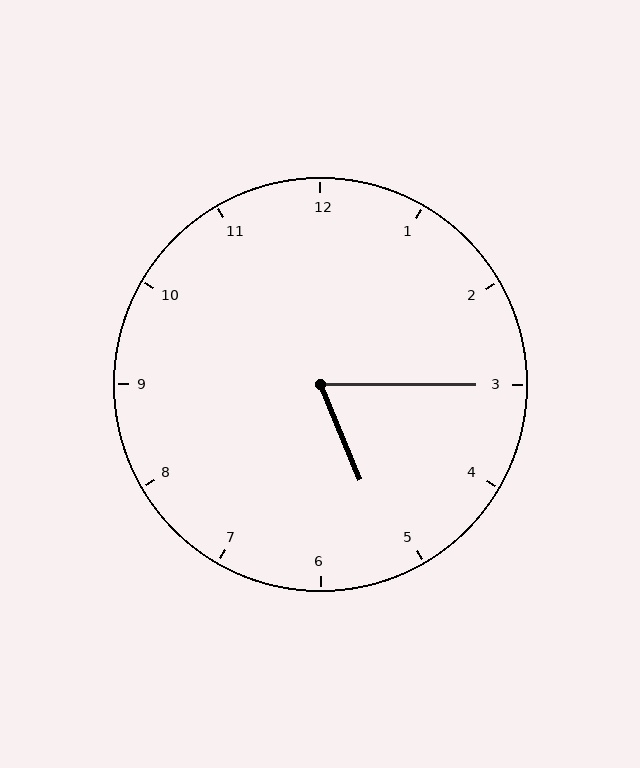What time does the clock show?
5:15.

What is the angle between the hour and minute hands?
Approximately 68 degrees.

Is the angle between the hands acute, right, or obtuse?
It is acute.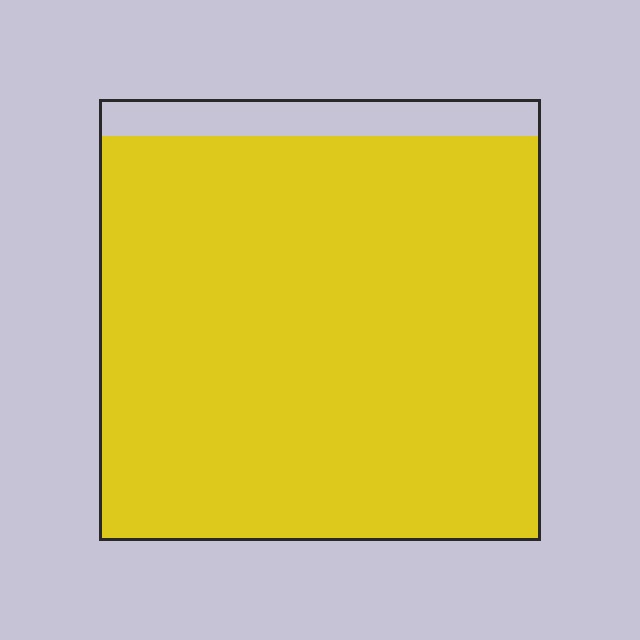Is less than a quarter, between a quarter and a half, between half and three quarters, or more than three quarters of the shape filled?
More than three quarters.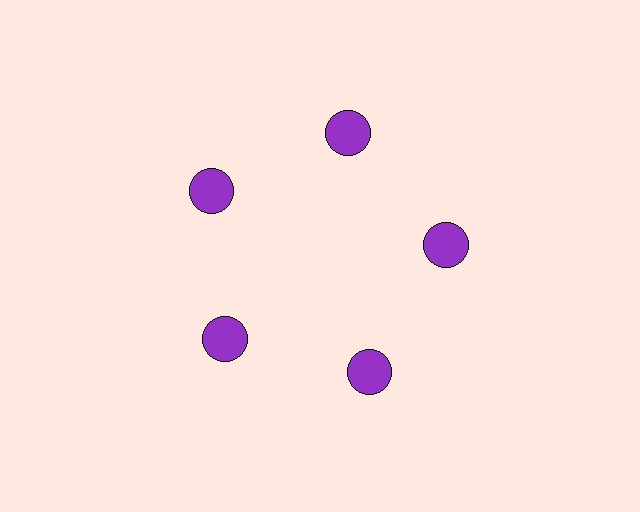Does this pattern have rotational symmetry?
Yes, this pattern has 5-fold rotational symmetry. It looks the same after rotating 72 degrees around the center.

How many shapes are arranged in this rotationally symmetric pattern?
There are 5 shapes, arranged in 5 groups of 1.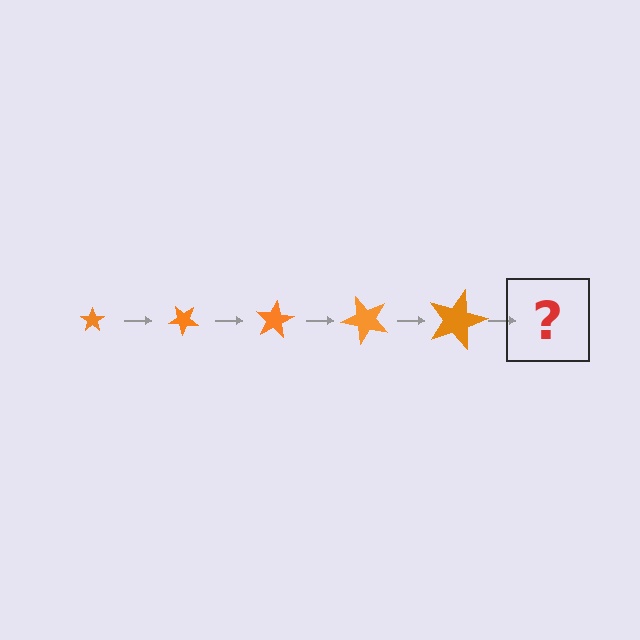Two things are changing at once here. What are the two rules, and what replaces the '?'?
The two rules are that the star grows larger each step and it rotates 40 degrees each step. The '?' should be a star, larger than the previous one and rotated 200 degrees from the start.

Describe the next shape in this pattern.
It should be a star, larger than the previous one and rotated 200 degrees from the start.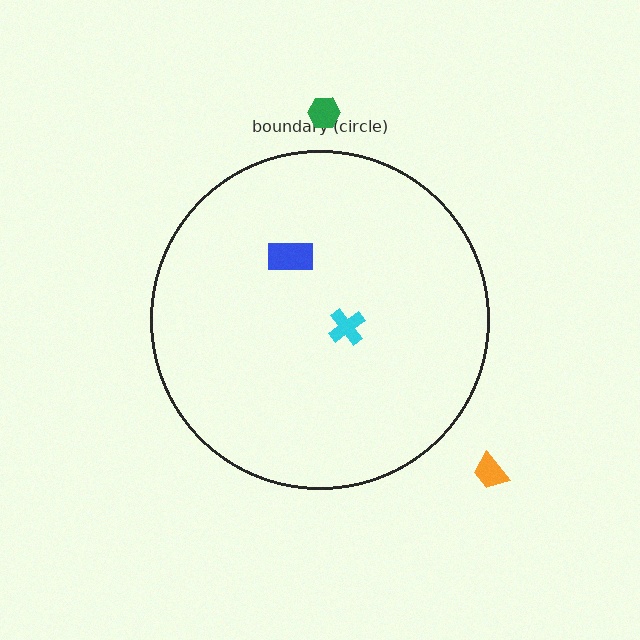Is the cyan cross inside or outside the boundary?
Inside.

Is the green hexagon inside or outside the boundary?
Outside.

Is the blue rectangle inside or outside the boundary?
Inside.